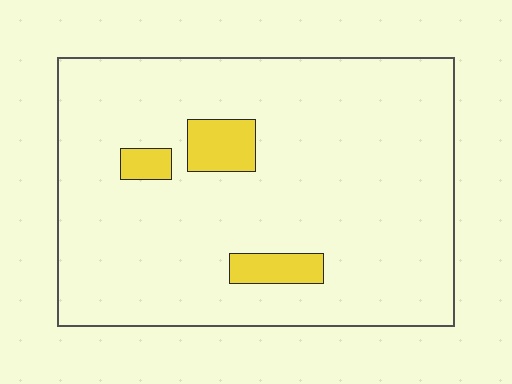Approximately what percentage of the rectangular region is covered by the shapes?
Approximately 10%.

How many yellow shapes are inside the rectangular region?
3.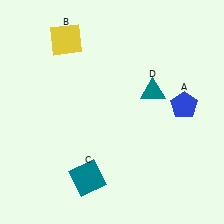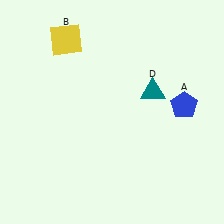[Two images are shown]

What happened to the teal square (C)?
The teal square (C) was removed in Image 2. It was in the bottom-left area of Image 1.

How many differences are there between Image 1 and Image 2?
There is 1 difference between the two images.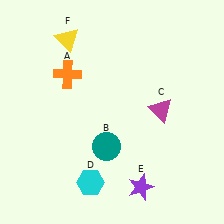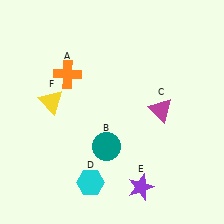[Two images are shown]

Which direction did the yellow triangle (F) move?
The yellow triangle (F) moved down.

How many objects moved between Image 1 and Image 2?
1 object moved between the two images.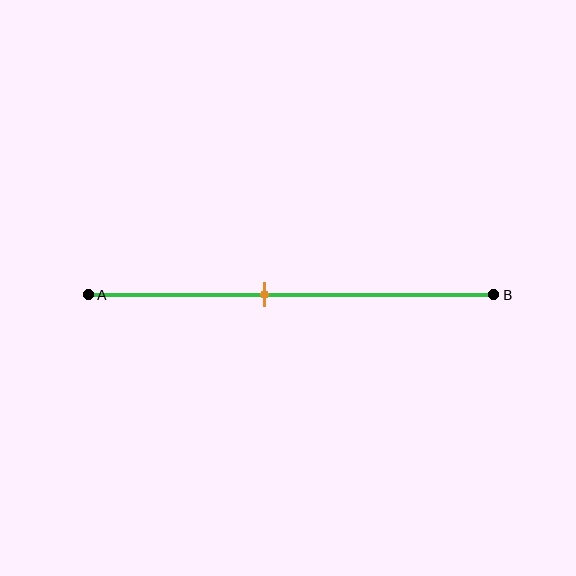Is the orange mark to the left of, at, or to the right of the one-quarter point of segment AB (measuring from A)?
The orange mark is to the right of the one-quarter point of segment AB.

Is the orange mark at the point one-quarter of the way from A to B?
No, the mark is at about 45% from A, not at the 25% one-quarter point.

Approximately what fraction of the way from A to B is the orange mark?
The orange mark is approximately 45% of the way from A to B.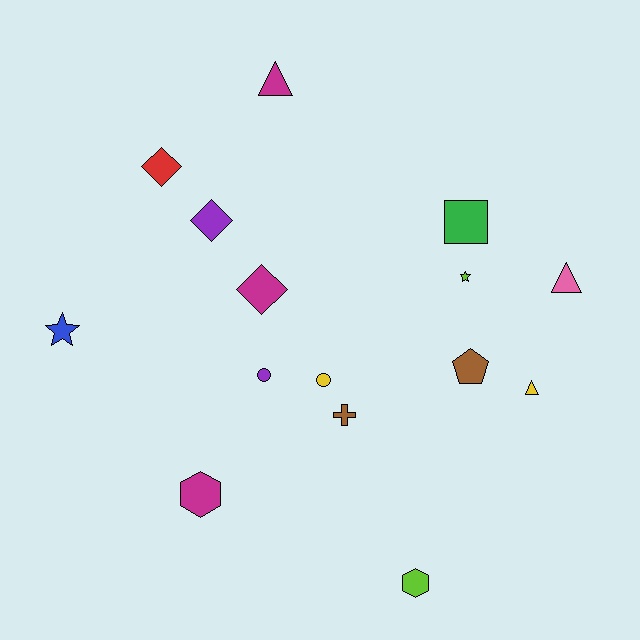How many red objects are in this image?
There is 1 red object.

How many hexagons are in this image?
There are 2 hexagons.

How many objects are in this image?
There are 15 objects.